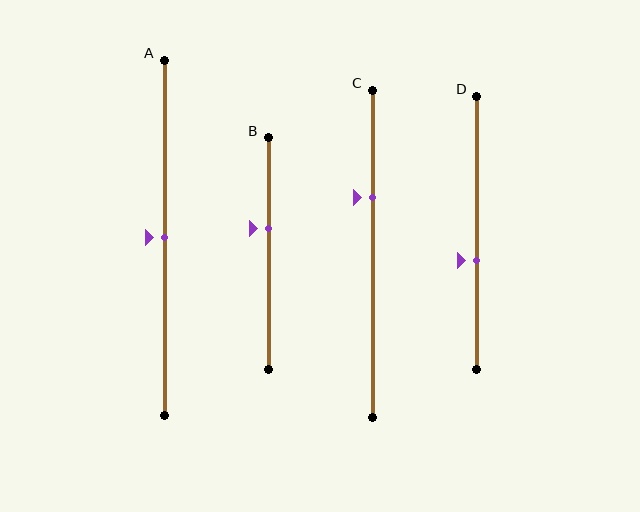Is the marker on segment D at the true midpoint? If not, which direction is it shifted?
No, the marker on segment D is shifted downward by about 10% of the segment length.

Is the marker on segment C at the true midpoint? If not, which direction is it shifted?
No, the marker on segment C is shifted upward by about 17% of the segment length.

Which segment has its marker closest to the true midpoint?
Segment A has its marker closest to the true midpoint.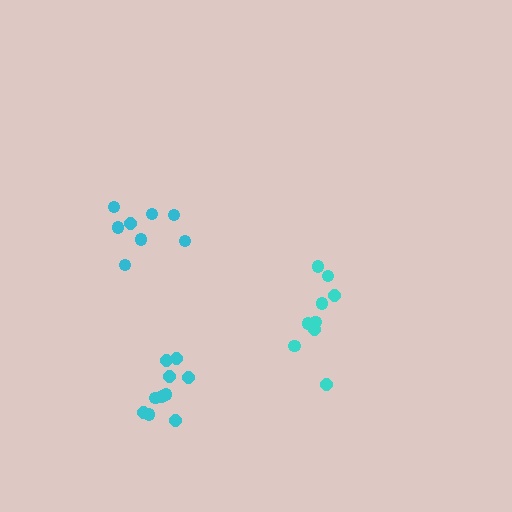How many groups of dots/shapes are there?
There are 3 groups.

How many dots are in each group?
Group 1: 10 dots, Group 2: 8 dots, Group 3: 9 dots (27 total).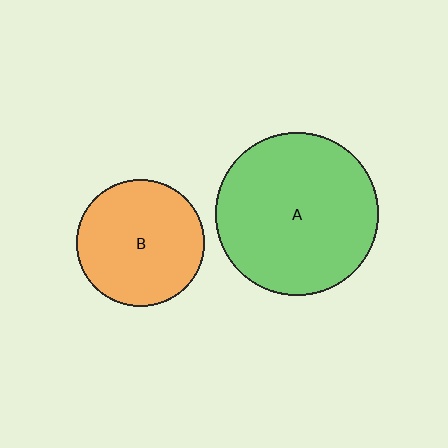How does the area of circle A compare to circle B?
Approximately 1.6 times.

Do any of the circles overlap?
No, none of the circles overlap.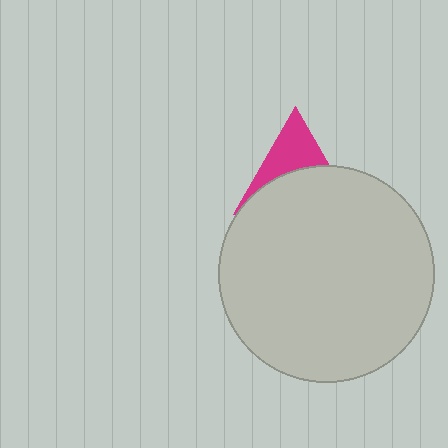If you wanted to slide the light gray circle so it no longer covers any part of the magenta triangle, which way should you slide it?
Slide it down — that is the most direct way to separate the two shapes.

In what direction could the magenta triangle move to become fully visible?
The magenta triangle could move up. That would shift it out from behind the light gray circle entirely.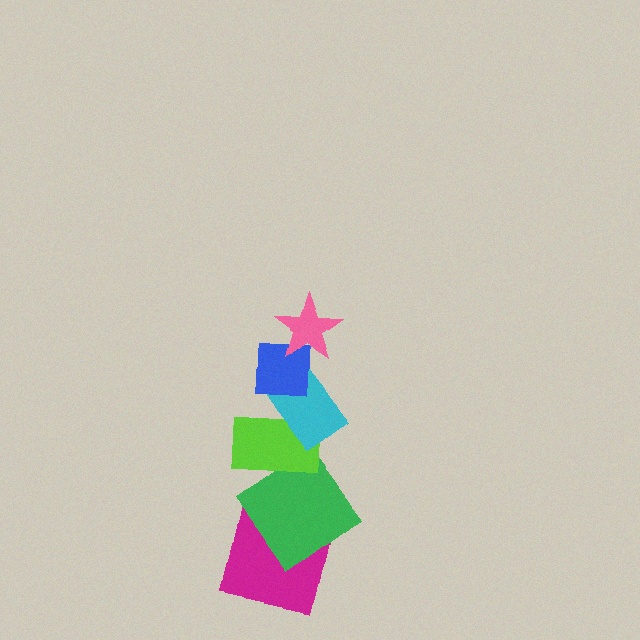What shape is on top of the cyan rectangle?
The blue square is on top of the cyan rectangle.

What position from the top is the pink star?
The pink star is 1st from the top.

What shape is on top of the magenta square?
The green diamond is on top of the magenta square.